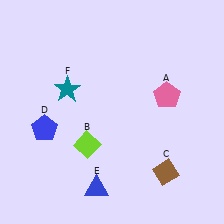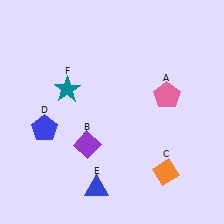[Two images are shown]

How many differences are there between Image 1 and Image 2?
There are 2 differences between the two images.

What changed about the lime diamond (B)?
In Image 1, B is lime. In Image 2, it changed to purple.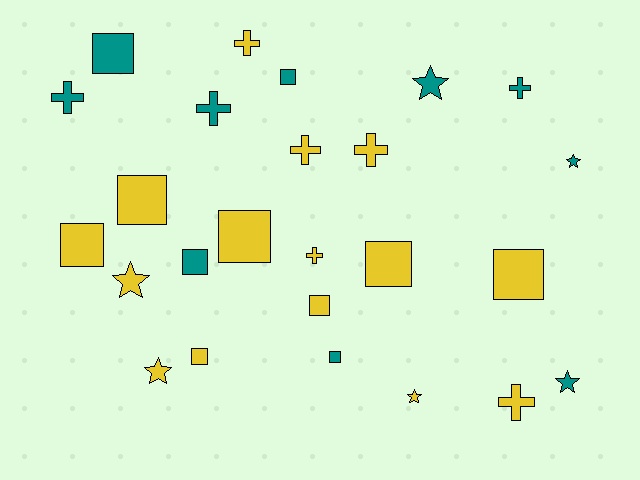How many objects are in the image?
There are 25 objects.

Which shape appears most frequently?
Square, with 11 objects.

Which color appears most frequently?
Yellow, with 15 objects.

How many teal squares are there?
There are 4 teal squares.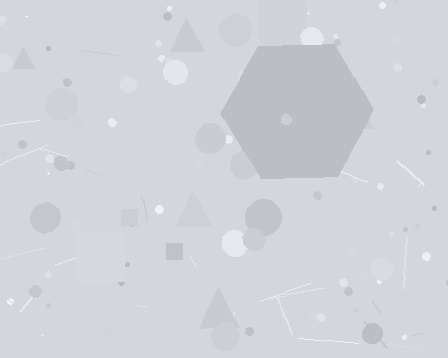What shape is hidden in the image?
A hexagon is hidden in the image.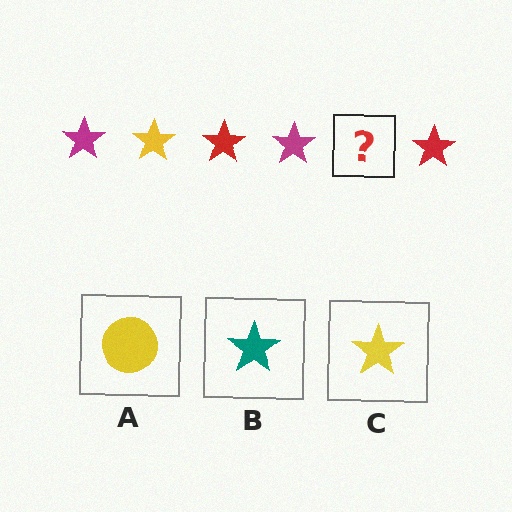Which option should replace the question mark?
Option C.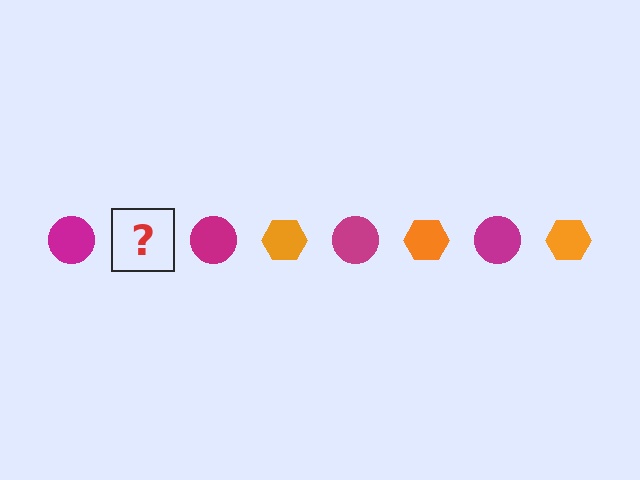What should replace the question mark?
The question mark should be replaced with an orange hexagon.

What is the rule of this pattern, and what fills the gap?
The rule is that the pattern alternates between magenta circle and orange hexagon. The gap should be filled with an orange hexagon.